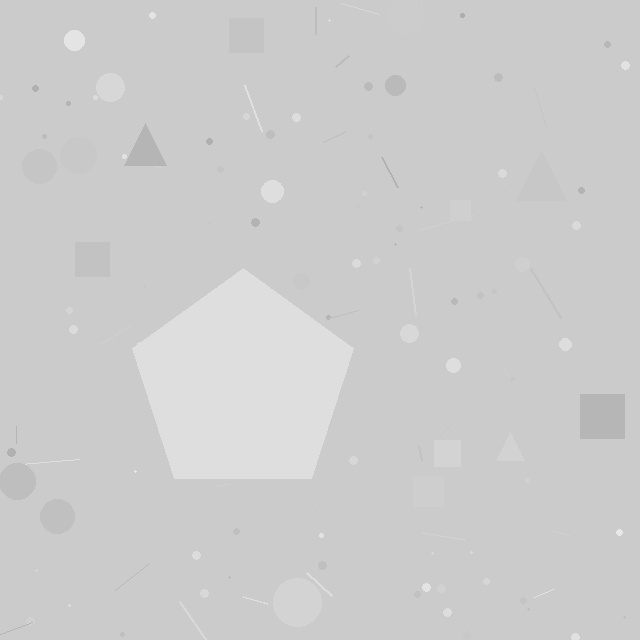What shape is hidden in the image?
A pentagon is hidden in the image.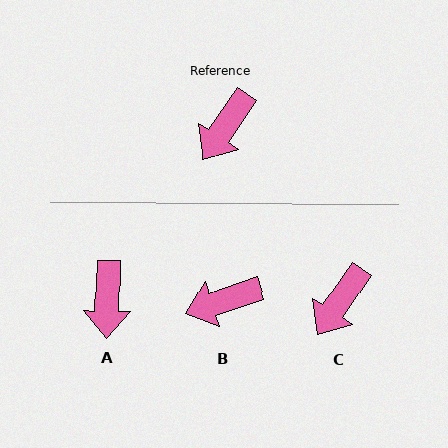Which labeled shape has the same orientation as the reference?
C.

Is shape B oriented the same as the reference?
No, it is off by about 38 degrees.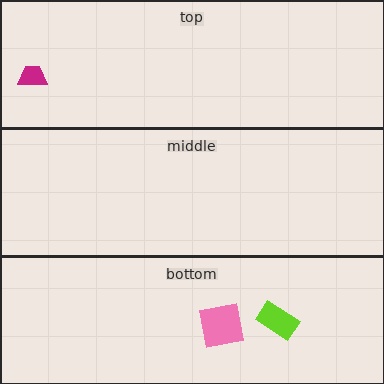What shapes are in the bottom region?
The pink square, the lime rectangle.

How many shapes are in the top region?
1.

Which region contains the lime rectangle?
The bottom region.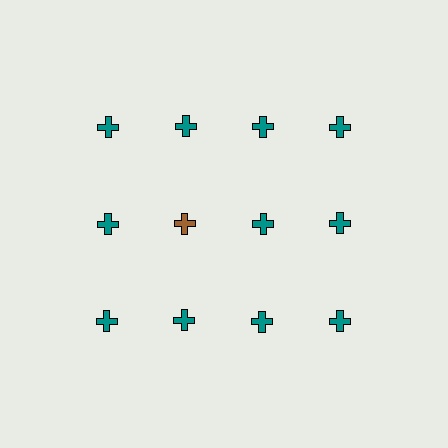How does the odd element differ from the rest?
It has a different color: brown instead of teal.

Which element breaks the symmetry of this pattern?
The brown cross in the second row, second from left column breaks the symmetry. All other shapes are teal crosses.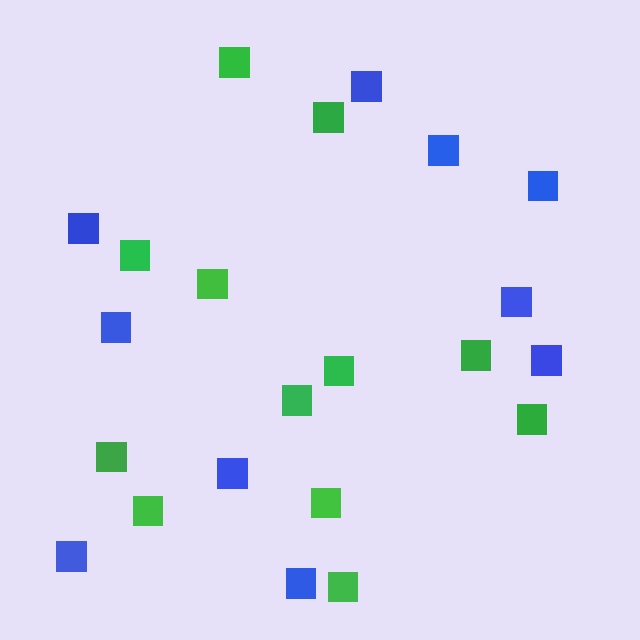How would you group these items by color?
There are 2 groups: one group of blue squares (10) and one group of green squares (12).